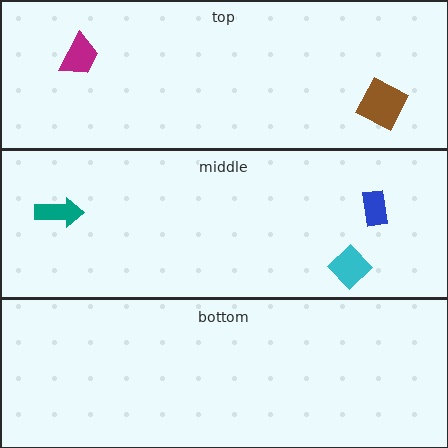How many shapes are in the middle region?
3.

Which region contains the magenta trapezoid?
The top region.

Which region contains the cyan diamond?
The middle region.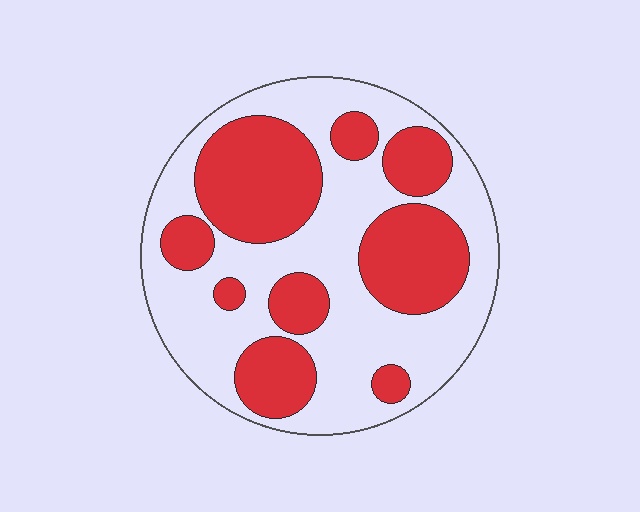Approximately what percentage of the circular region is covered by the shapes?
Approximately 40%.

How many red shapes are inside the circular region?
9.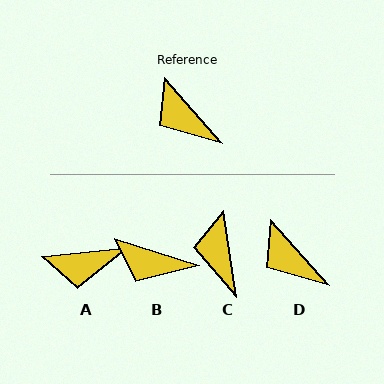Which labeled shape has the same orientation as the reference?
D.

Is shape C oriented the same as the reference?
No, it is off by about 33 degrees.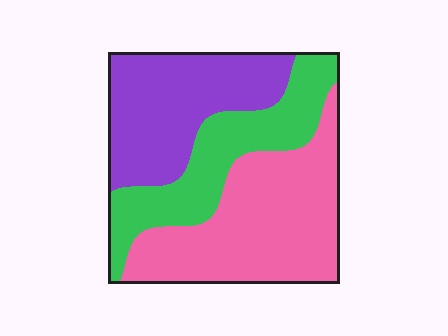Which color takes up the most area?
Pink, at roughly 40%.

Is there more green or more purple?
Purple.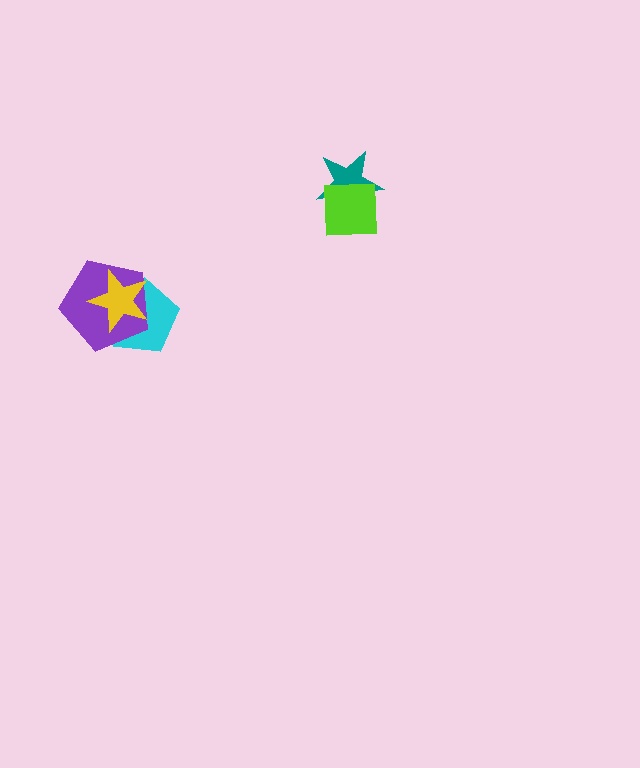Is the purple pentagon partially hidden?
Yes, it is partially covered by another shape.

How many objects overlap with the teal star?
1 object overlaps with the teal star.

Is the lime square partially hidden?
No, no other shape covers it.